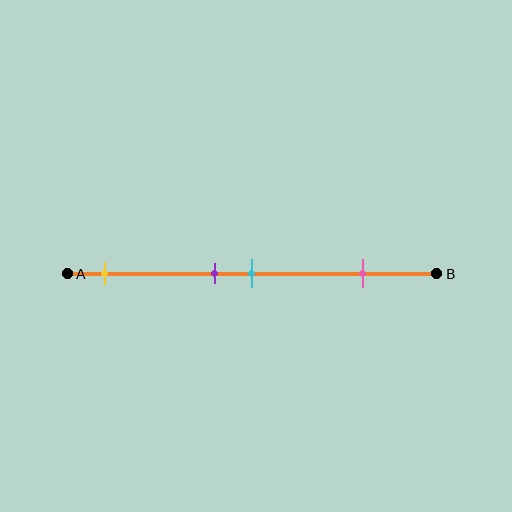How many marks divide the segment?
There are 4 marks dividing the segment.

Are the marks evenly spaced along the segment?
No, the marks are not evenly spaced.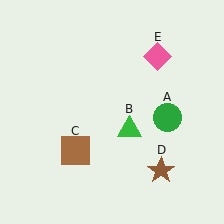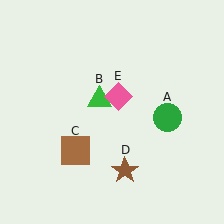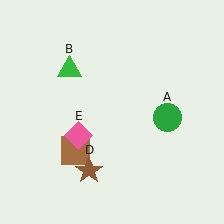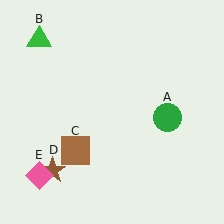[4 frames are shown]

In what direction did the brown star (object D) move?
The brown star (object D) moved left.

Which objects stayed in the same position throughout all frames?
Green circle (object A) and brown square (object C) remained stationary.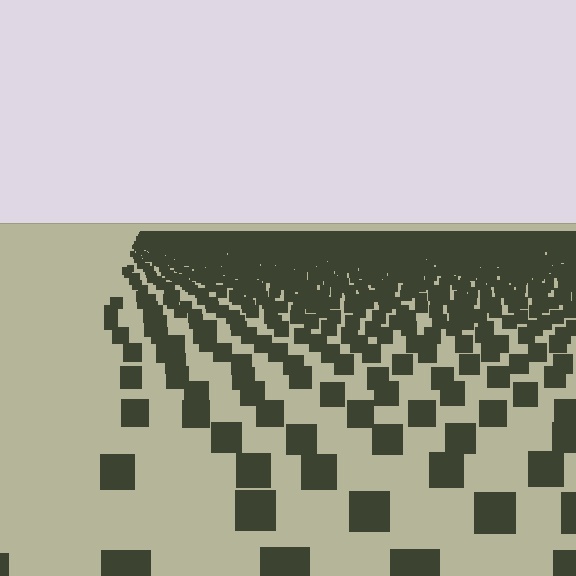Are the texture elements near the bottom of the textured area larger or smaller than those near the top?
Larger. Near the bottom, elements are closer to the viewer and appear at a bigger on-screen size.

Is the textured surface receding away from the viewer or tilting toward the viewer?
The surface is receding away from the viewer. Texture elements get smaller and denser toward the top.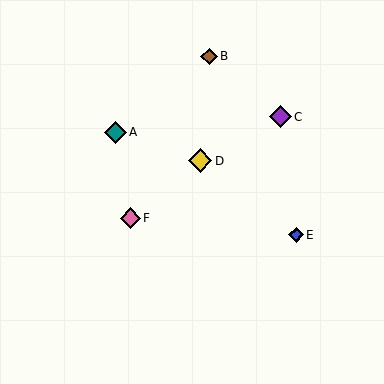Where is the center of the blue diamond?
The center of the blue diamond is at (296, 235).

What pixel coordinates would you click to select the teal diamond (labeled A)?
Click at (115, 132) to select the teal diamond A.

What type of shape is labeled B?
Shape B is a brown diamond.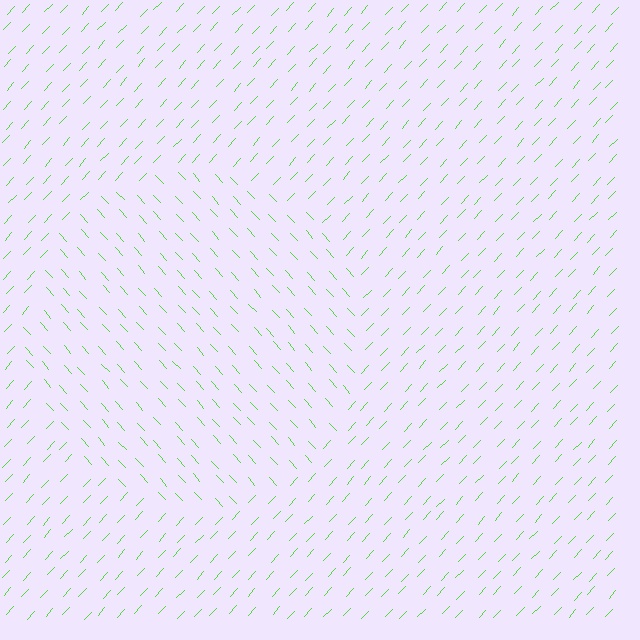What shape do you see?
I see a circle.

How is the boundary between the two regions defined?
The boundary is defined purely by a change in line orientation (approximately 85 degrees difference). All lines are the same color and thickness.